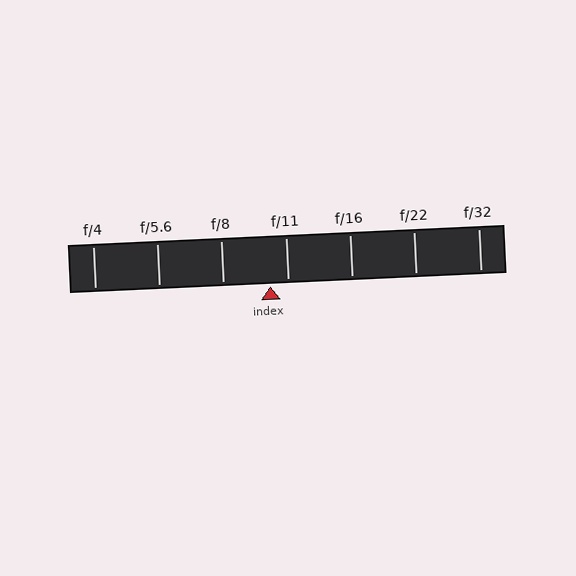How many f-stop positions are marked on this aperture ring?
There are 7 f-stop positions marked.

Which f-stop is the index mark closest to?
The index mark is closest to f/11.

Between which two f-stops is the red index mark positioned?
The index mark is between f/8 and f/11.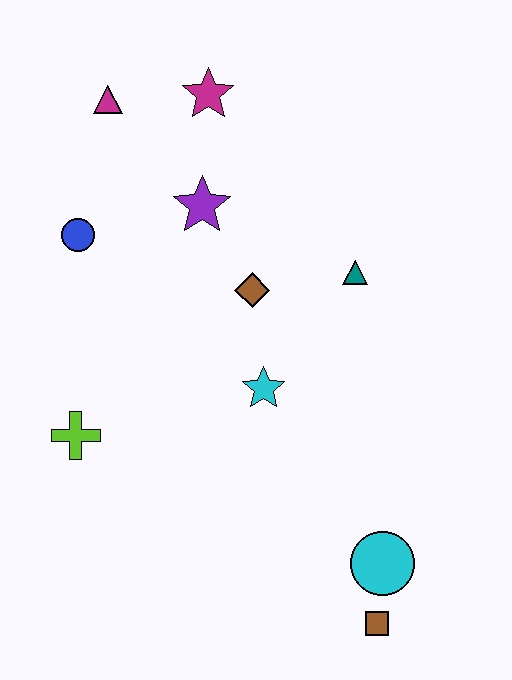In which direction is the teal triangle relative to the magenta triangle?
The teal triangle is to the right of the magenta triangle.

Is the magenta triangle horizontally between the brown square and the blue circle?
Yes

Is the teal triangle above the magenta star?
No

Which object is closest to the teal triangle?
The brown diamond is closest to the teal triangle.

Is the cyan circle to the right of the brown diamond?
Yes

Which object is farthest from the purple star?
The brown square is farthest from the purple star.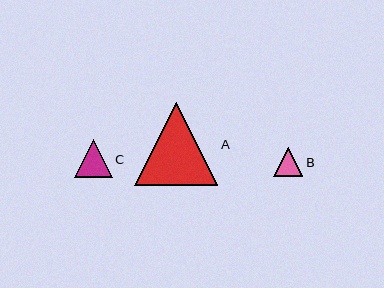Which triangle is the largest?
Triangle A is the largest with a size of approximately 83 pixels.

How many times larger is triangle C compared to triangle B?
Triangle C is approximately 1.3 times the size of triangle B.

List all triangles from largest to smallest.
From largest to smallest: A, C, B.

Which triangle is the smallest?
Triangle B is the smallest with a size of approximately 29 pixels.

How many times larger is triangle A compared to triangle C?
Triangle A is approximately 2.2 times the size of triangle C.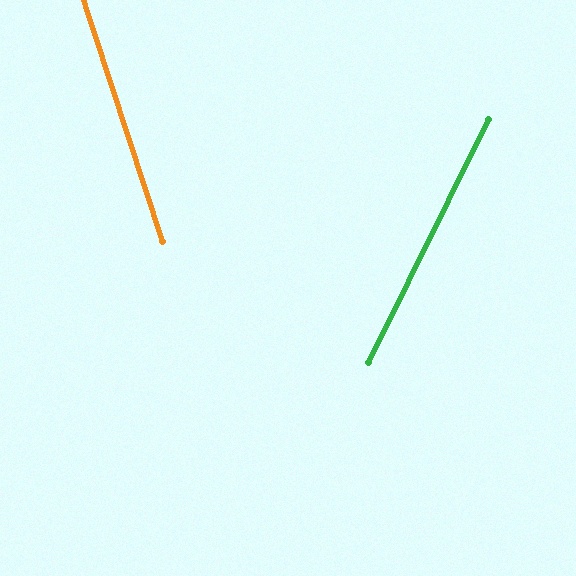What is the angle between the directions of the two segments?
Approximately 44 degrees.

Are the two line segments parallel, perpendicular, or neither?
Neither parallel nor perpendicular — they differ by about 44°.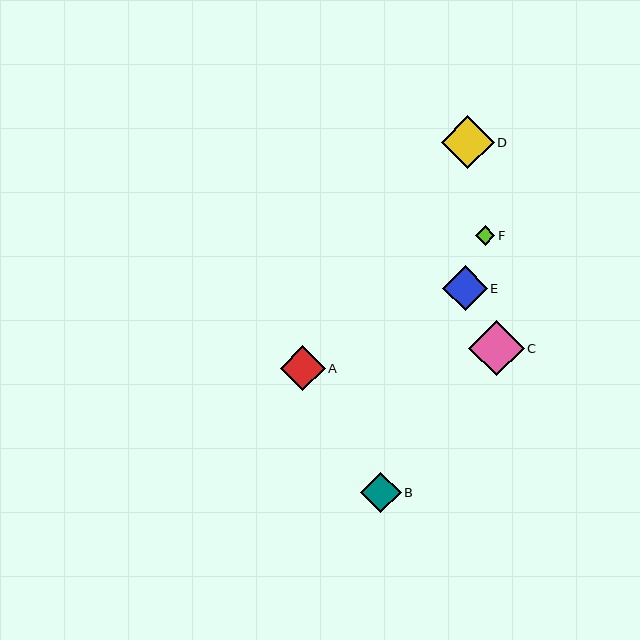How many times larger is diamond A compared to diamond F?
Diamond A is approximately 2.3 times the size of diamond F.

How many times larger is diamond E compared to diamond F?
Diamond E is approximately 2.2 times the size of diamond F.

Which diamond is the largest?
Diamond C is the largest with a size of approximately 55 pixels.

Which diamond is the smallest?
Diamond F is the smallest with a size of approximately 20 pixels.